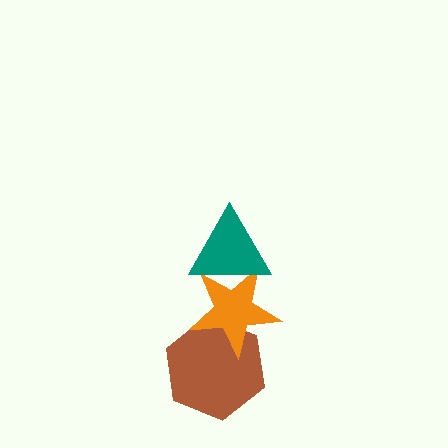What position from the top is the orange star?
The orange star is 2nd from the top.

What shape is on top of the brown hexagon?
The orange star is on top of the brown hexagon.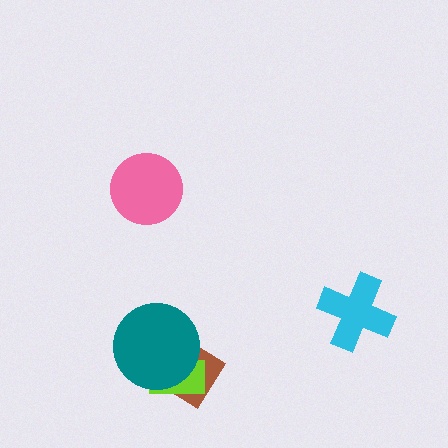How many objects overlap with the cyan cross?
0 objects overlap with the cyan cross.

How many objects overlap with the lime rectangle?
2 objects overlap with the lime rectangle.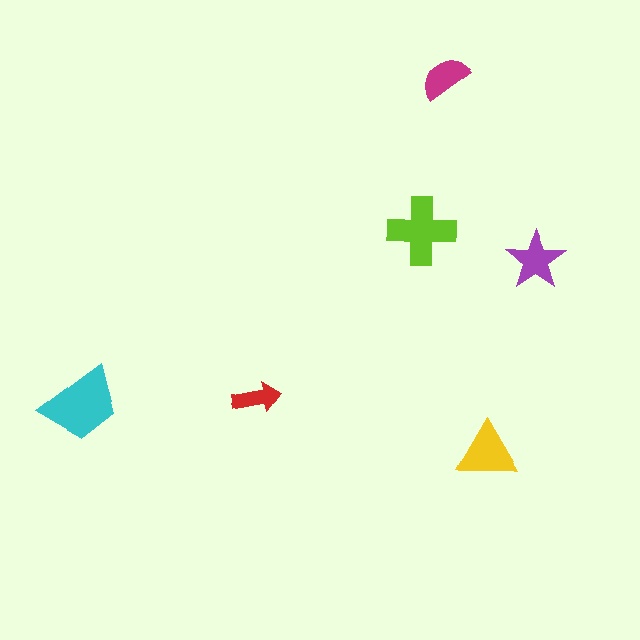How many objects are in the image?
There are 6 objects in the image.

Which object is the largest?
The cyan trapezoid.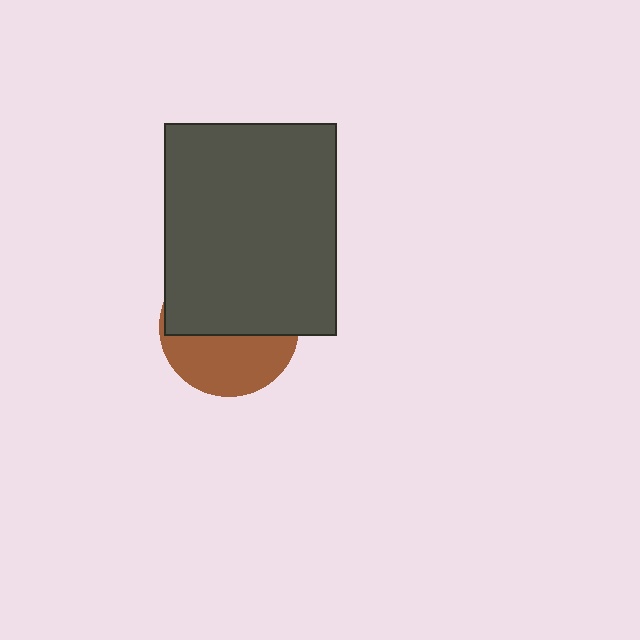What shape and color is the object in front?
The object in front is a dark gray rectangle.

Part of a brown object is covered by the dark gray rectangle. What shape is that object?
It is a circle.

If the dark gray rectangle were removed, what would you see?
You would see the complete brown circle.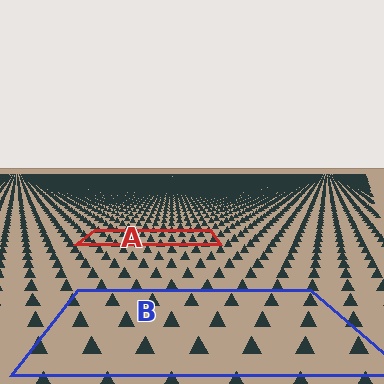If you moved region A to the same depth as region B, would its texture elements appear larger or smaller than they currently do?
They would appear larger. At a closer depth, the same texture elements are projected at a bigger on-screen size.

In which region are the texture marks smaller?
The texture marks are smaller in region A, because it is farther away.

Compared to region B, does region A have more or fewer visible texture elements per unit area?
Region A has more texture elements per unit area — they are packed more densely because it is farther away.